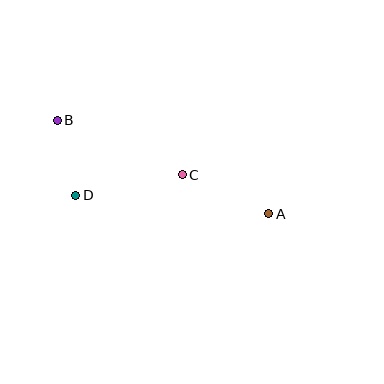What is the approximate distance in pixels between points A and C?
The distance between A and C is approximately 95 pixels.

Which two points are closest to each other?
Points B and D are closest to each other.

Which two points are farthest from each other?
Points A and B are farthest from each other.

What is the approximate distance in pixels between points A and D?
The distance between A and D is approximately 193 pixels.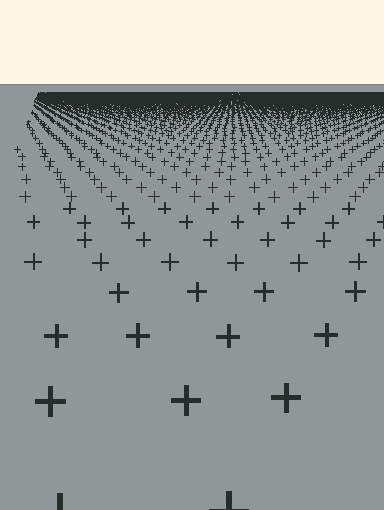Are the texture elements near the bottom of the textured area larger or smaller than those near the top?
Larger. Near the bottom, elements are closer to the viewer and appear at a bigger on-screen size.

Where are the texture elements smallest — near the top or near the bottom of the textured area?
Near the top.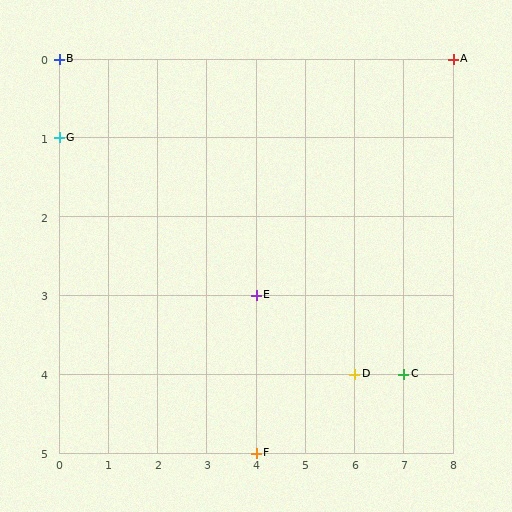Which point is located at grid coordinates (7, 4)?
Point C is at (7, 4).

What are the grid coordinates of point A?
Point A is at grid coordinates (8, 0).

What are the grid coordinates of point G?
Point G is at grid coordinates (0, 1).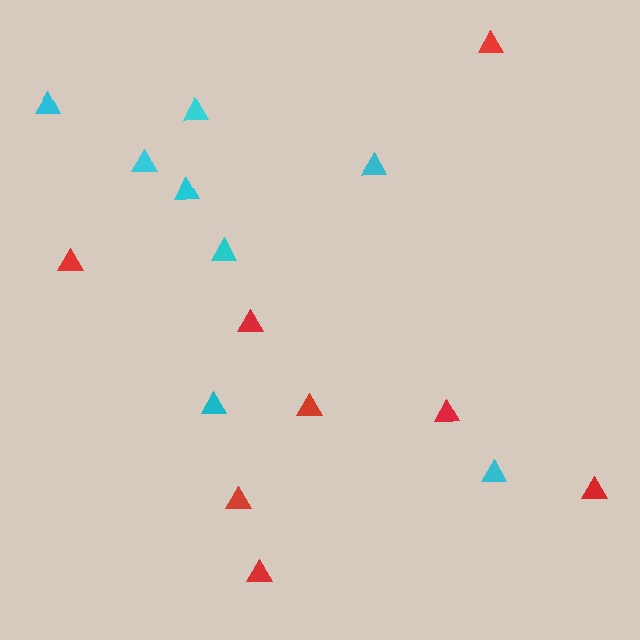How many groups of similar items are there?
There are 2 groups: one group of cyan triangles (8) and one group of red triangles (8).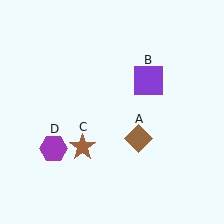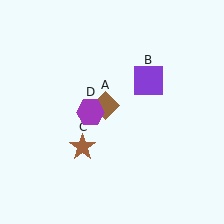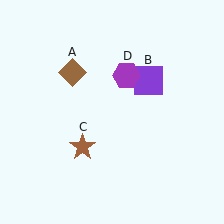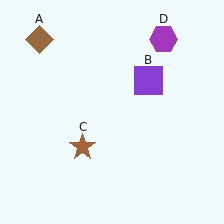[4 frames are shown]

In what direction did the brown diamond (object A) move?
The brown diamond (object A) moved up and to the left.